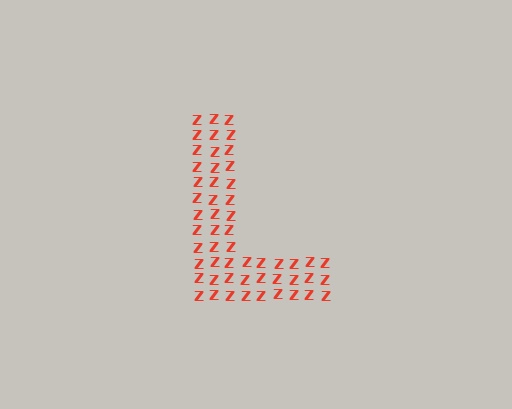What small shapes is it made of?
It is made of small letter Z's.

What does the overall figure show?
The overall figure shows the letter L.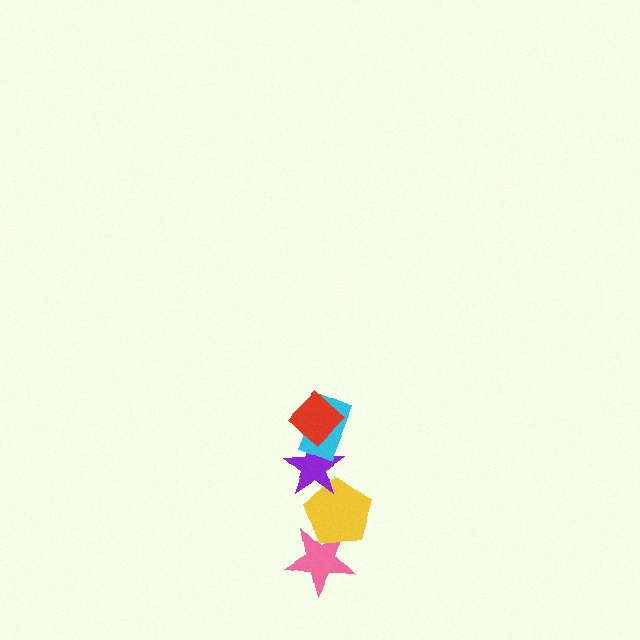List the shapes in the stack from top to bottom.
From top to bottom: the red diamond, the cyan rectangle, the purple star, the yellow pentagon, the pink star.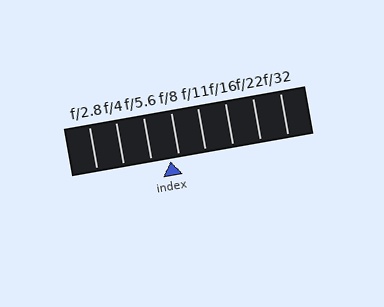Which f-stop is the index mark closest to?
The index mark is closest to f/8.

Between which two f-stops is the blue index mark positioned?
The index mark is between f/5.6 and f/8.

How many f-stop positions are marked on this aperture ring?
There are 8 f-stop positions marked.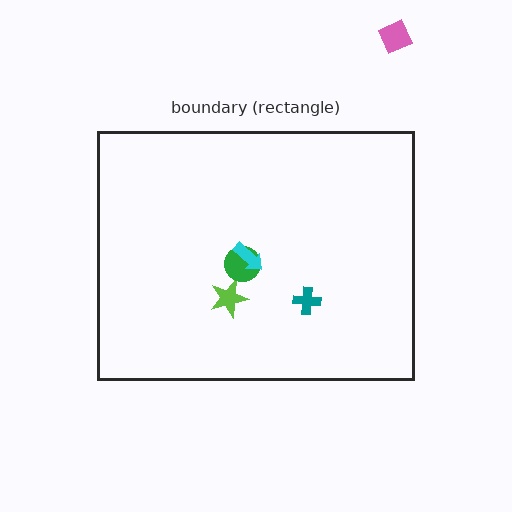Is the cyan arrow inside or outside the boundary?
Inside.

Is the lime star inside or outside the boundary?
Inside.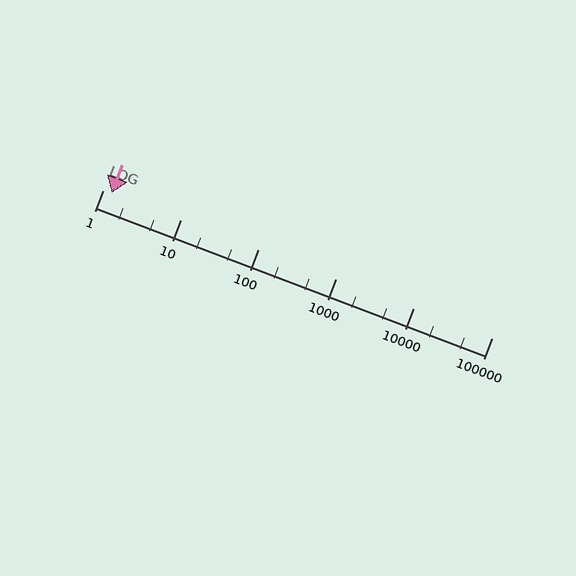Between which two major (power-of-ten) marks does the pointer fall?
The pointer is between 1 and 10.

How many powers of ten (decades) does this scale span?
The scale spans 5 decades, from 1 to 100000.